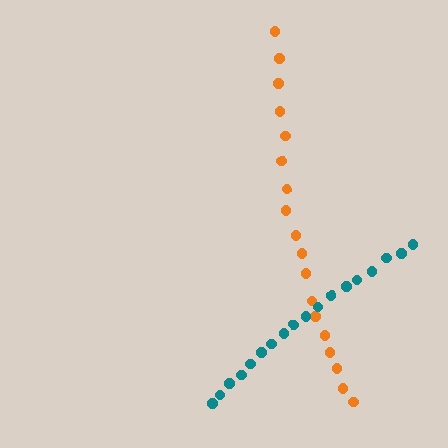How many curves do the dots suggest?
There are 2 distinct paths.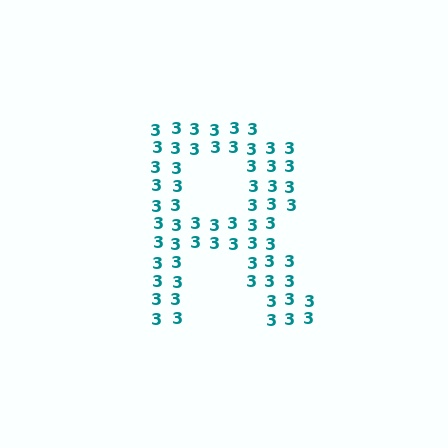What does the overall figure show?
The overall figure shows the letter R.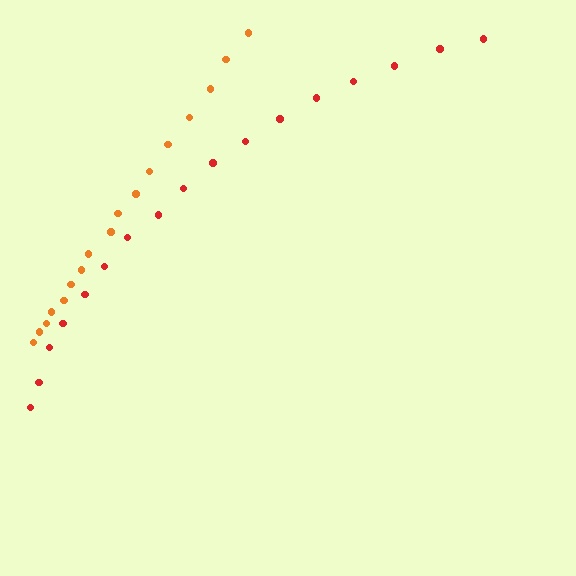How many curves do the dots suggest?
There are 2 distinct paths.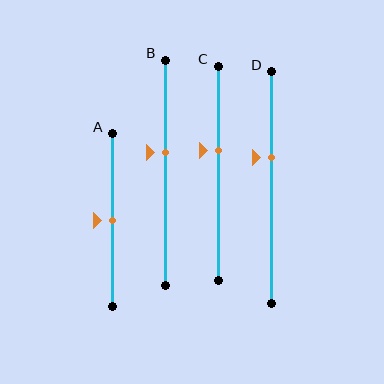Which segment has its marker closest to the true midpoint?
Segment A has its marker closest to the true midpoint.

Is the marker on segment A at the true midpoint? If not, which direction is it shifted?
Yes, the marker on segment A is at the true midpoint.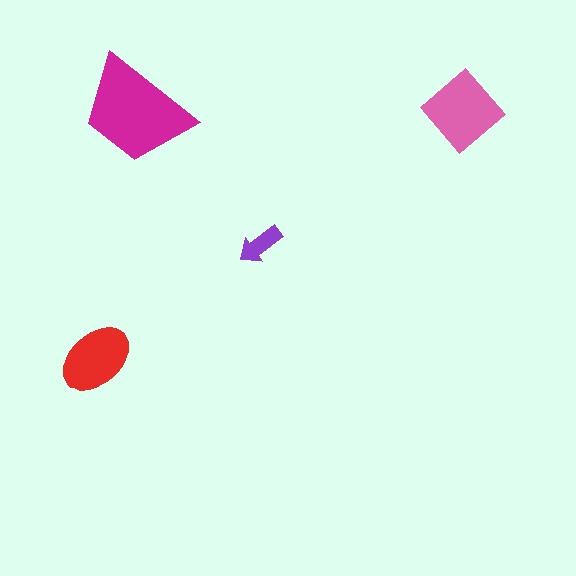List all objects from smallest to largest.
The purple arrow, the red ellipse, the pink diamond, the magenta trapezoid.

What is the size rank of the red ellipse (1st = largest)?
3rd.